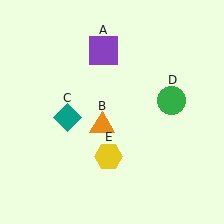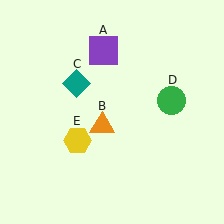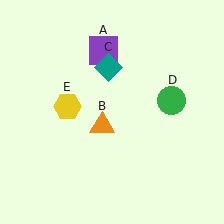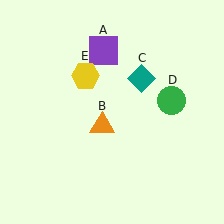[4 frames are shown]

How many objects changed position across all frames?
2 objects changed position: teal diamond (object C), yellow hexagon (object E).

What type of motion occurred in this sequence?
The teal diamond (object C), yellow hexagon (object E) rotated clockwise around the center of the scene.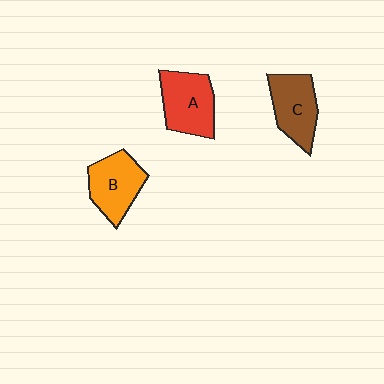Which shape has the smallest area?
Shape C (brown).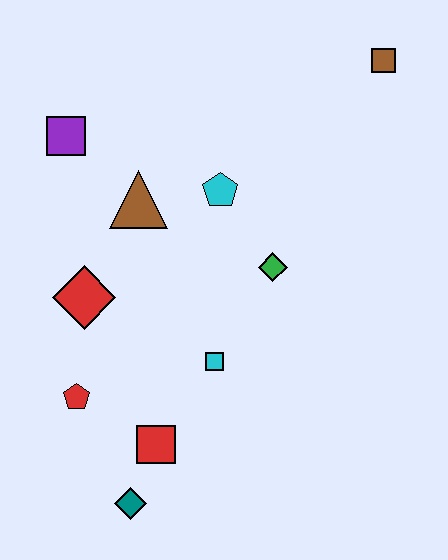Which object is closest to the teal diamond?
The red square is closest to the teal diamond.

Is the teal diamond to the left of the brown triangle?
Yes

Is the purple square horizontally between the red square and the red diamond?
No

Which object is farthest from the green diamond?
The teal diamond is farthest from the green diamond.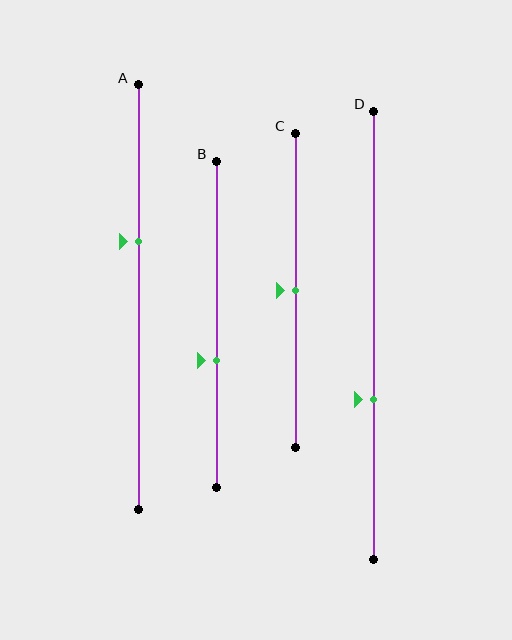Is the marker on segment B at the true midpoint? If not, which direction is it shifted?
No, the marker on segment B is shifted downward by about 11% of the segment length.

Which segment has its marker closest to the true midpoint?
Segment C has its marker closest to the true midpoint.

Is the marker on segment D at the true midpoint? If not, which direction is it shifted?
No, the marker on segment D is shifted downward by about 14% of the segment length.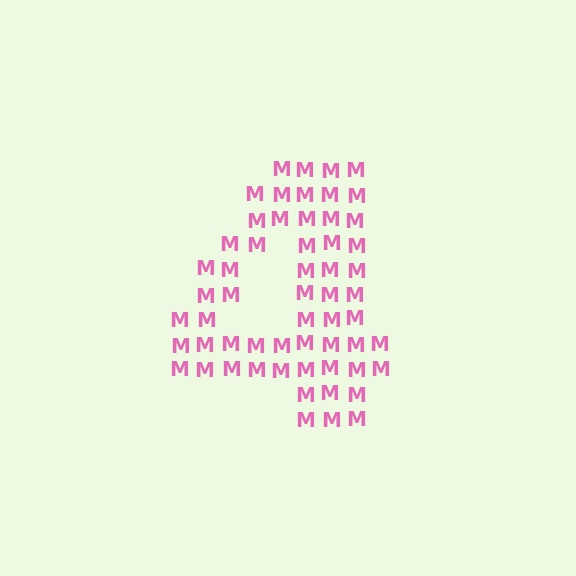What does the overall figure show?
The overall figure shows the digit 4.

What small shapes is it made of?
It is made of small letter M's.